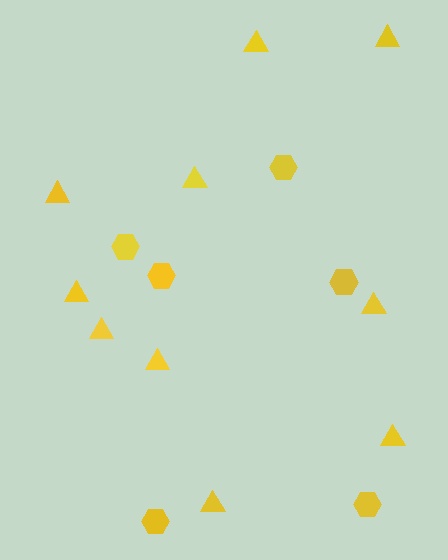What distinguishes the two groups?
There are 2 groups: one group of triangles (10) and one group of hexagons (6).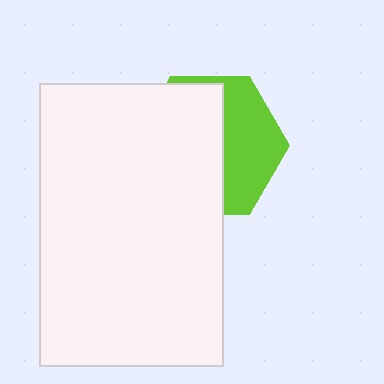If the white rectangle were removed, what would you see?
You would see the complete lime hexagon.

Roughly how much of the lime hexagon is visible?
A small part of it is visible (roughly 41%).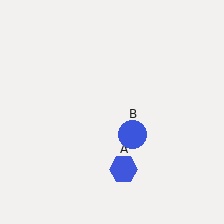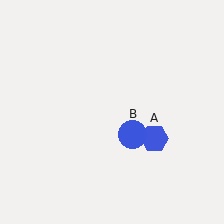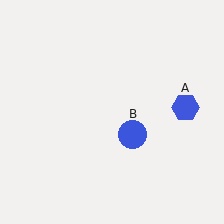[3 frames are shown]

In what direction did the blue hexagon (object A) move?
The blue hexagon (object A) moved up and to the right.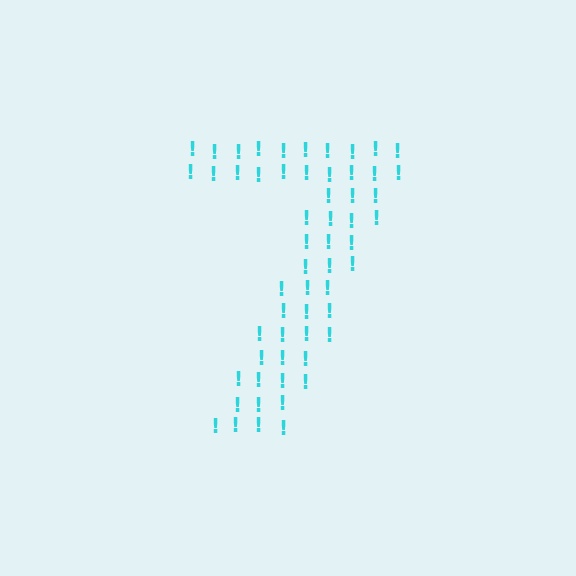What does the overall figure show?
The overall figure shows the digit 7.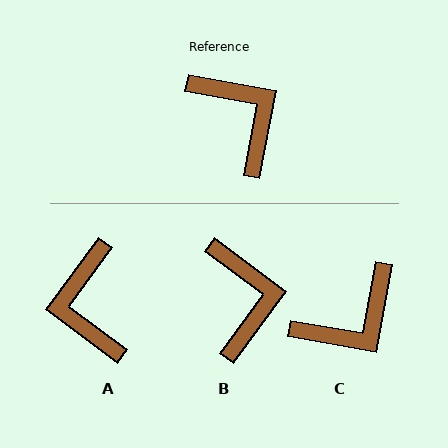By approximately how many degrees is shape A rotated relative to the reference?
Approximately 154 degrees counter-clockwise.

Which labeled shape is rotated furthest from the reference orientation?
A, about 154 degrees away.